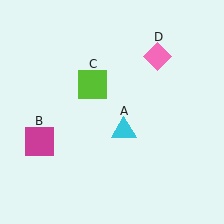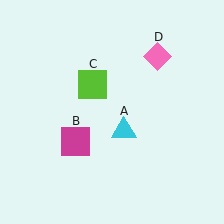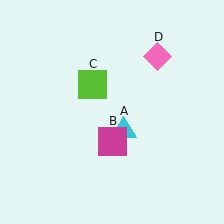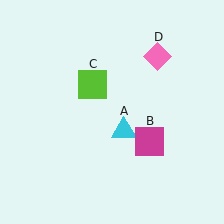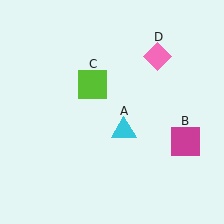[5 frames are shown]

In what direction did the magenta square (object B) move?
The magenta square (object B) moved right.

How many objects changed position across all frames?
1 object changed position: magenta square (object B).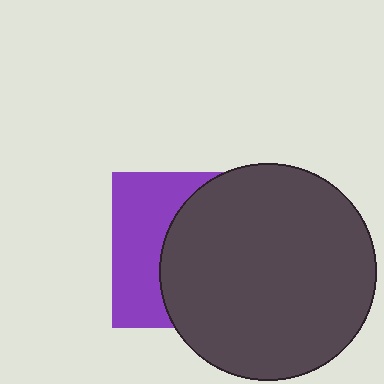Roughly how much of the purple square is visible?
A small part of it is visible (roughly 39%).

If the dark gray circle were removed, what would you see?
You would see the complete purple square.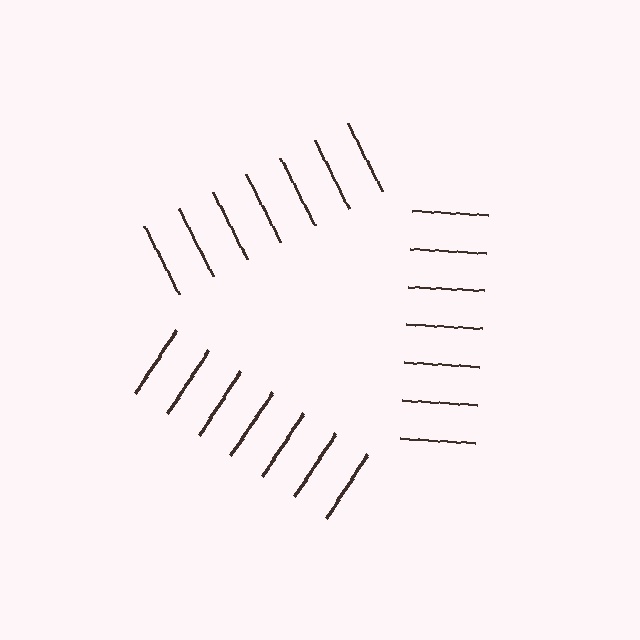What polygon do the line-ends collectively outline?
An illusory triangle — the line segments terminate on its edges but no continuous stroke is drawn.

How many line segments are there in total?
21 — 7 along each of the 3 edges.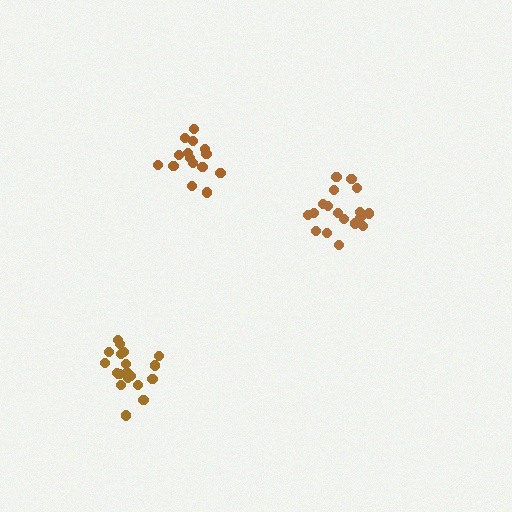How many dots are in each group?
Group 1: 20 dots, Group 2: 19 dots, Group 3: 15 dots (54 total).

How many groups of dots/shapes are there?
There are 3 groups.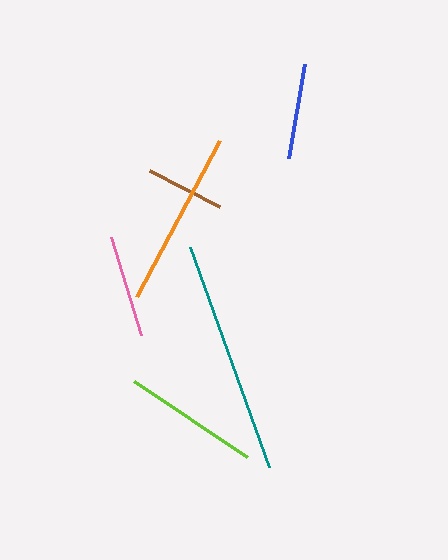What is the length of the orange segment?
The orange segment is approximately 177 pixels long.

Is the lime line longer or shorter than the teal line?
The teal line is longer than the lime line.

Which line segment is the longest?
The teal line is the longest at approximately 233 pixels.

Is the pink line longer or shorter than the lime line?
The lime line is longer than the pink line.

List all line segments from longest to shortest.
From longest to shortest: teal, orange, lime, pink, blue, brown.